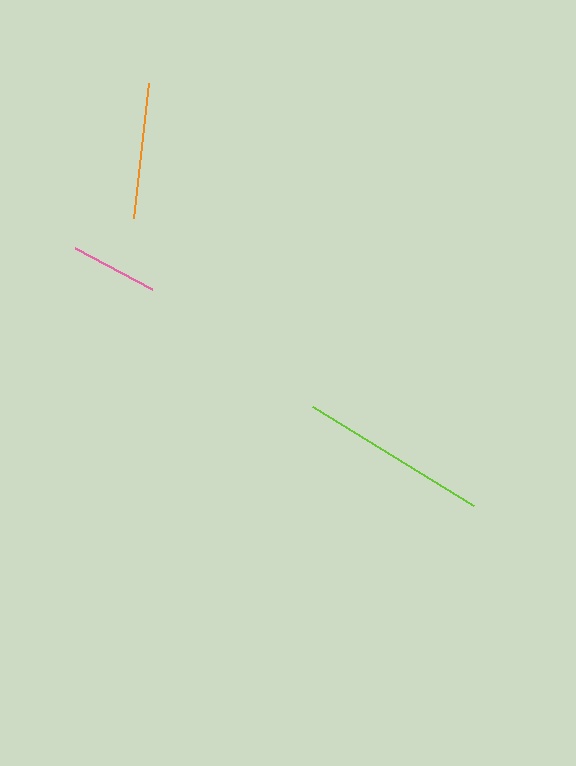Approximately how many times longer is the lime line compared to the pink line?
The lime line is approximately 2.2 times the length of the pink line.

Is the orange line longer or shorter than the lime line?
The lime line is longer than the orange line.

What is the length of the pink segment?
The pink segment is approximately 87 pixels long.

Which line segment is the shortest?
The pink line is the shortest at approximately 87 pixels.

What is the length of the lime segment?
The lime segment is approximately 189 pixels long.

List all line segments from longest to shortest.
From longest to shortest: lime, orange, pink.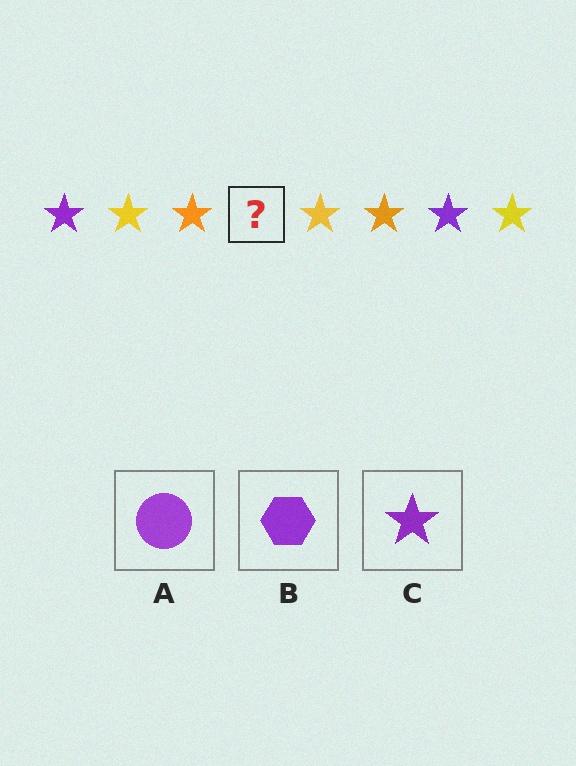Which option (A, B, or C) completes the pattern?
C.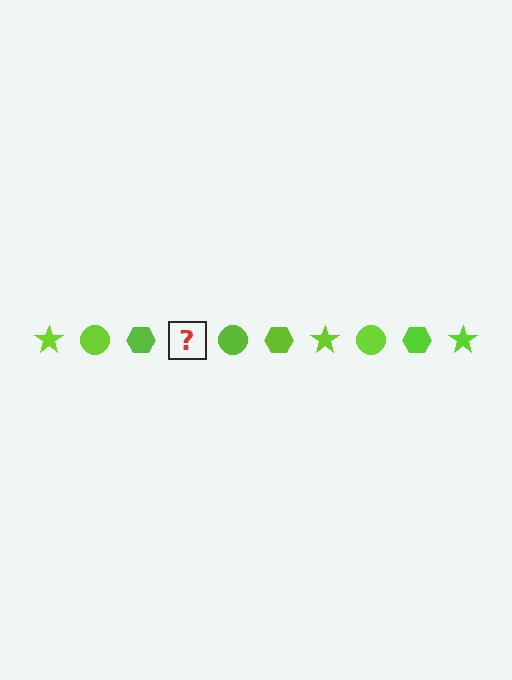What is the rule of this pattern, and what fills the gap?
The rule is that the pattern cycles through star, circle, hexagon shapes in lime. The gap should be filled with a lime star.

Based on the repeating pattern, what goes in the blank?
The blank should be a lime star.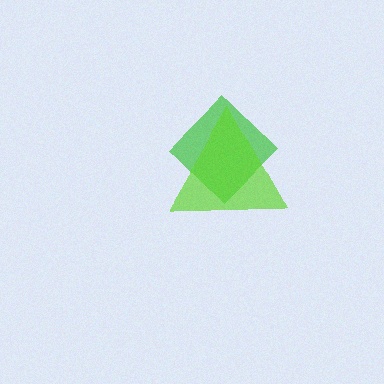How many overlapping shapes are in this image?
There are 2 overlapping shapes in the image.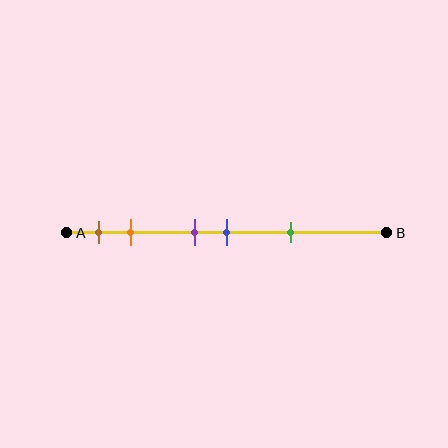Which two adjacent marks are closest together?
The purple and blue marks are the closest adjacent pair.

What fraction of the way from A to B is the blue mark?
The blue mark is approximately 50% (0.5) of the way from A to B.